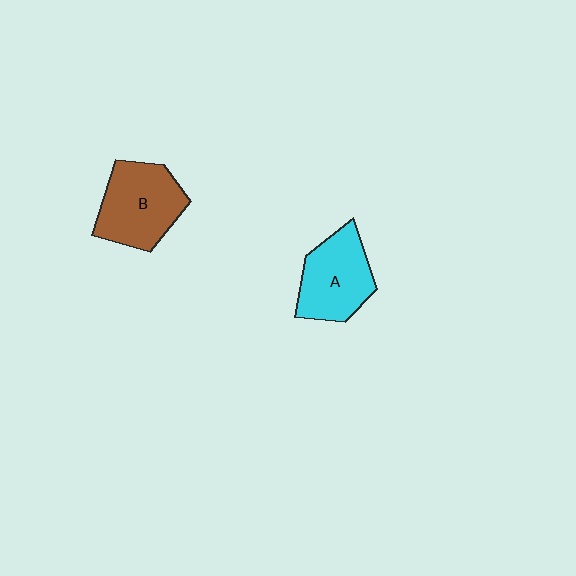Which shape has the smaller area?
Shape A (cyan).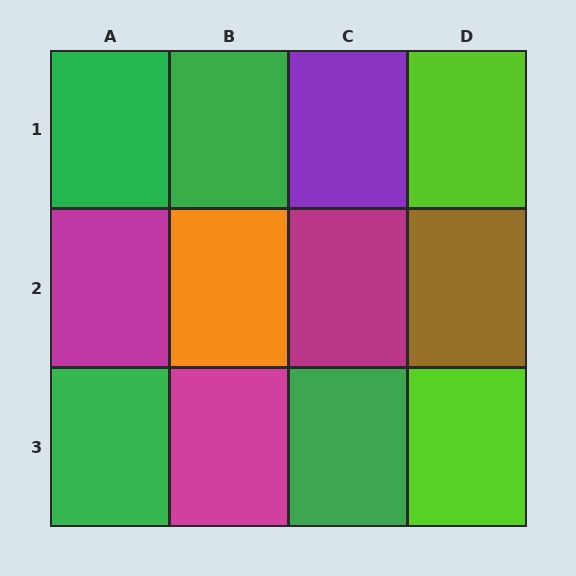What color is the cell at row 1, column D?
Lime.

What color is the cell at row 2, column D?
Brown.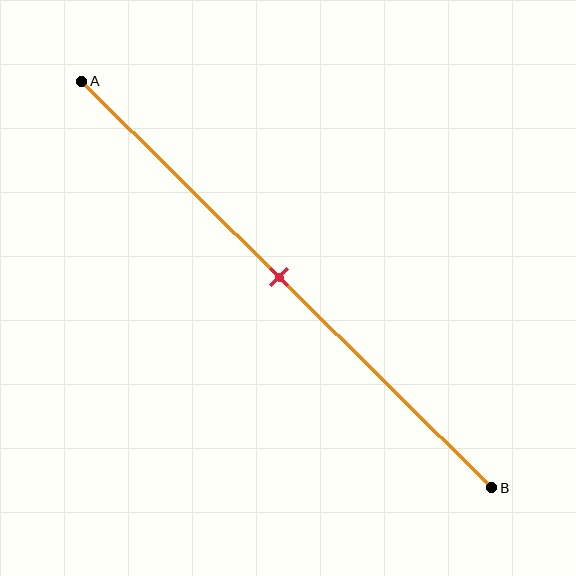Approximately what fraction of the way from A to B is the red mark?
The red mark is approximately 50% of the way from A to B.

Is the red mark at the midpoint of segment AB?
Yes, the mark is approximately at the midpoint.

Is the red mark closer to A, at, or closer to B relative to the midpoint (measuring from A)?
The red mark is approximately at the midpoint of segment AB.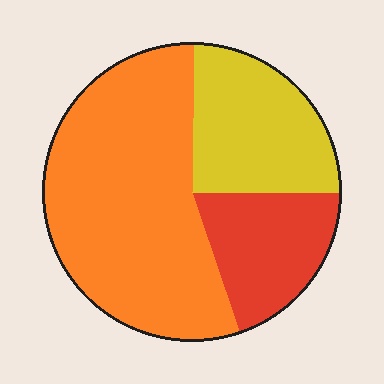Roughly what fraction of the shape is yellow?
Yellow takes up about one quarter (1/4) of the shape.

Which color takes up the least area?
Red, at roughly 20%.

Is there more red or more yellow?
Yellow.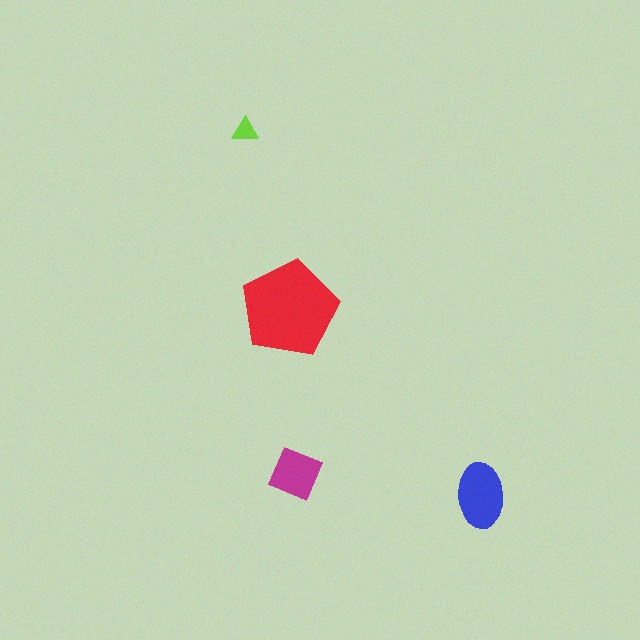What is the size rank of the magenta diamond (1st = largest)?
3rd.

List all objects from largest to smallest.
The red pentagon, the blue ellipse, the magenta diamond, the lime triangle.